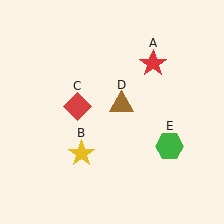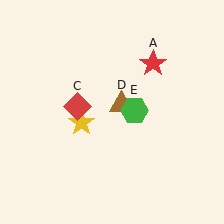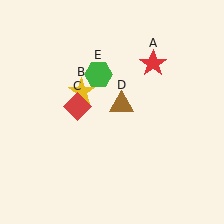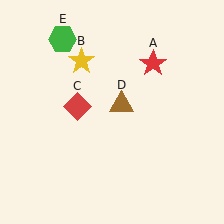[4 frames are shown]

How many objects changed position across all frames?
2 objects changed position: yellow star (object B), green hexagon (object E).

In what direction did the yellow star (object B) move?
The yellow star (object B) moved up.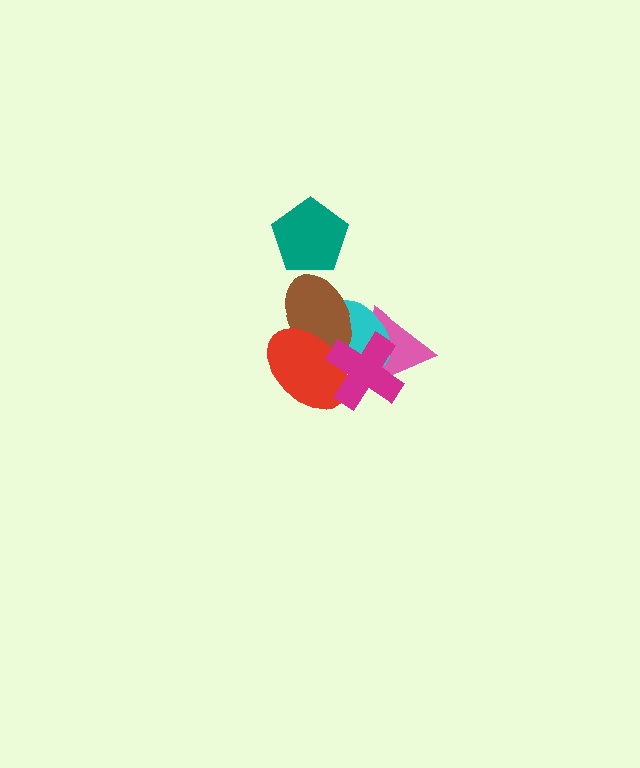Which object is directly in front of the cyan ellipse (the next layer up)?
The brown ellipse is directly in front of the cyan ellipse.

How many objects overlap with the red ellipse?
3 objects overlap with the red ellipse.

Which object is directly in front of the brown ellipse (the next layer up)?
The red ellipse is directly in front of the brown ellipse.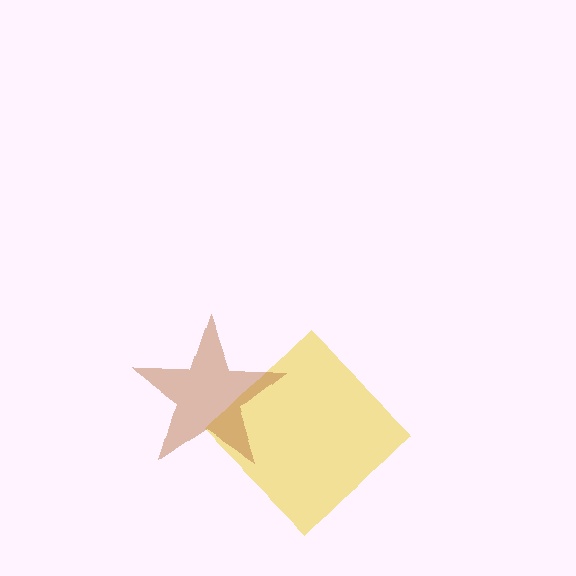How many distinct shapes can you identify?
There are 2 distinct shapes: a yellow diamond, a brown star.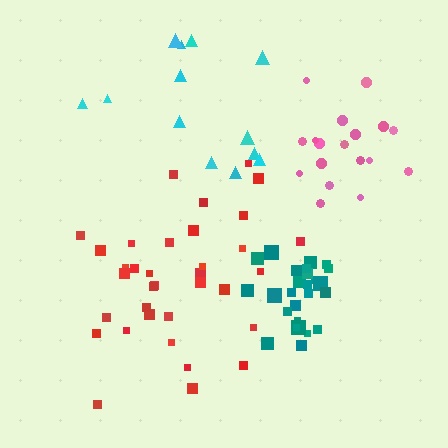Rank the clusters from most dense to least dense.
teal, pink, red, cyan.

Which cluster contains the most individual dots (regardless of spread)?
Red (35).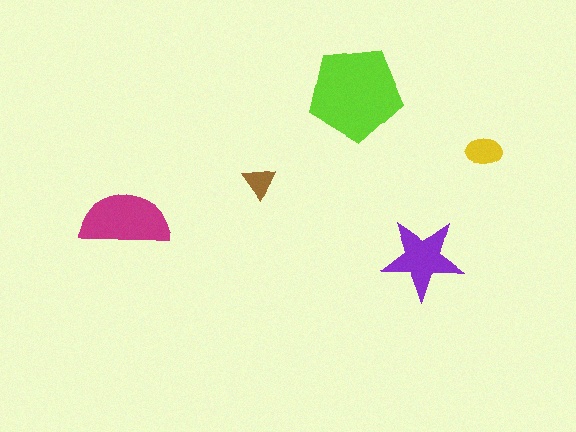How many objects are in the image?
There are 5 objects in the image.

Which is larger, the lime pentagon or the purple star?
The lime pentagon.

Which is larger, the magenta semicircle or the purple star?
The magenta semicircle.